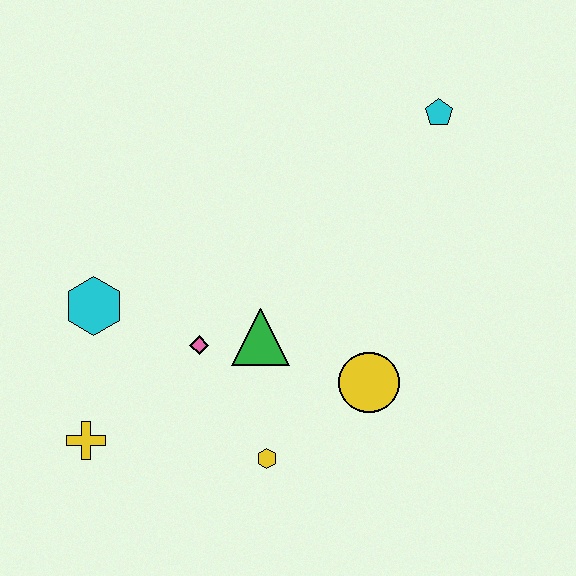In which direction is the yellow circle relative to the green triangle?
The yellow circle is to the right of the green triangle.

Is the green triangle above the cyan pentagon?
No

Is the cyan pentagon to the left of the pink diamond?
No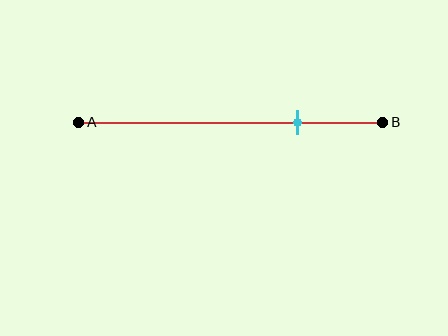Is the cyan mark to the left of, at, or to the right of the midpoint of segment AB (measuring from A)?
The cyan mark is to the right of the midpoint of segment AB.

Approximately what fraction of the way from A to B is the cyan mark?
The cyan mark is approximately 70% of the way from A to B.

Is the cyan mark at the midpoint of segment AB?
No, the mark is at about 70% from A, not at the 50% midpoint.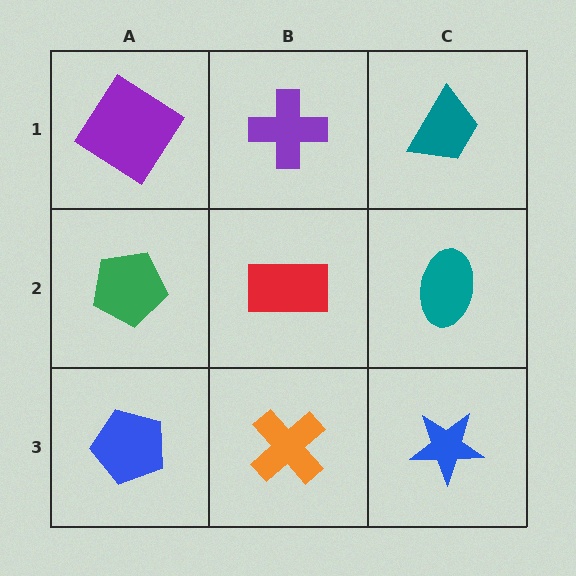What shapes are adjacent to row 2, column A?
A purple diamond (row 1, column A), a blue pentagon (row 3, column A), a red rectangle (row 2, column B).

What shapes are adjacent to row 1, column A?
A green pentagon (row 2, column A), a purple cross (row 1, column B).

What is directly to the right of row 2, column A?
A red rectangle.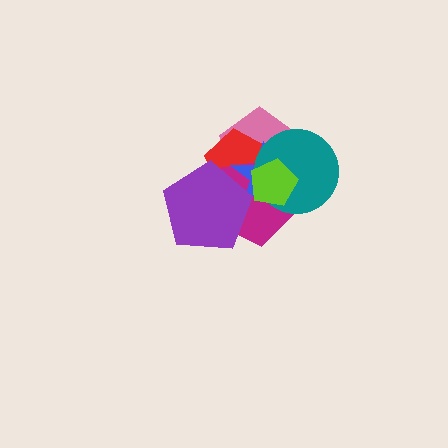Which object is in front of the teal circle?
The lime pentagon is in front of the teal circle.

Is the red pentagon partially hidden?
Yes, it is partially covered by another shape.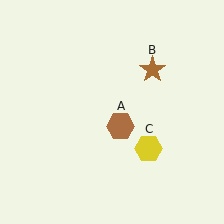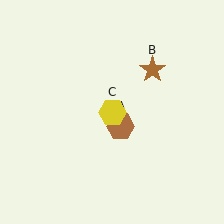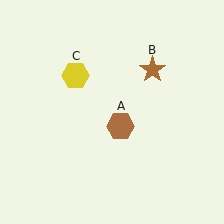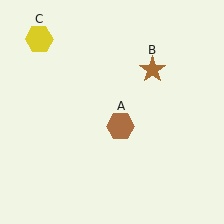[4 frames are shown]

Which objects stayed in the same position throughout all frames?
Brown hexagon (object A) and brown star (object B) remained stationary.